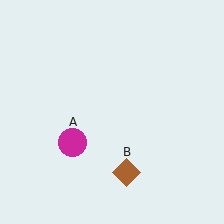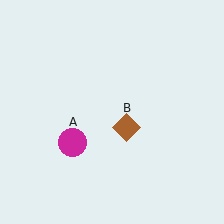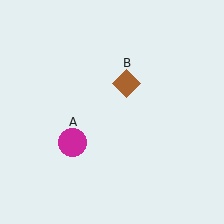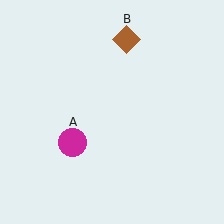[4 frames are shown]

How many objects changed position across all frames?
1 object changed position: brown diamond (object B).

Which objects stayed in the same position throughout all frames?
Magenta circle (object A) remained stationary.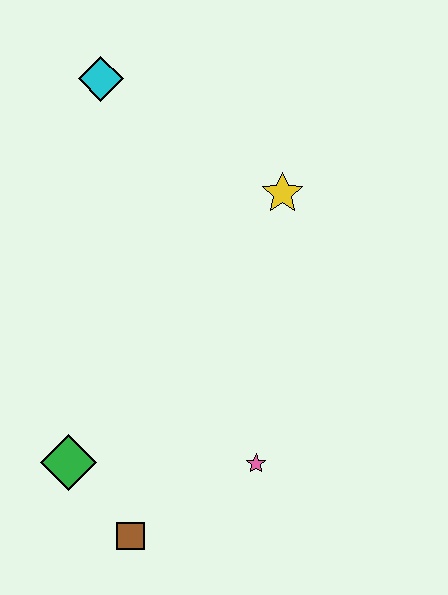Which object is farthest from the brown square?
The cyan diamond is farthest from the brown square.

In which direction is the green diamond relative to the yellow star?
The green diamond is below the yellow star.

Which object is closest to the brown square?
The green diamond is closest to the brown square.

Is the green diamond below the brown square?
No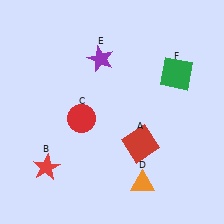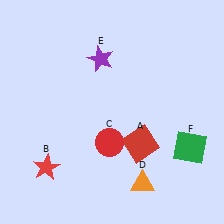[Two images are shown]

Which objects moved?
The objects that moved are: the red circle (C), the green square (F).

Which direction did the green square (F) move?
The green square (F) moved down.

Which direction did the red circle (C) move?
The red circle (C) moved right.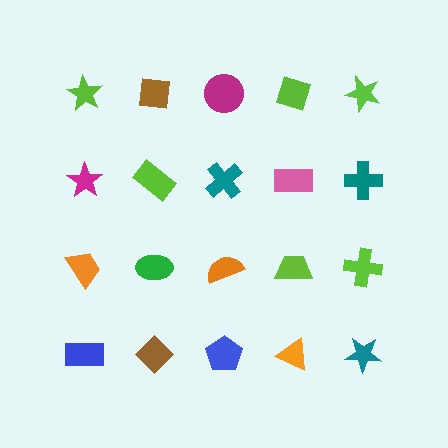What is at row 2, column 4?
A pink rectangle.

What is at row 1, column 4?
A lime diamond.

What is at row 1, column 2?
A brown square.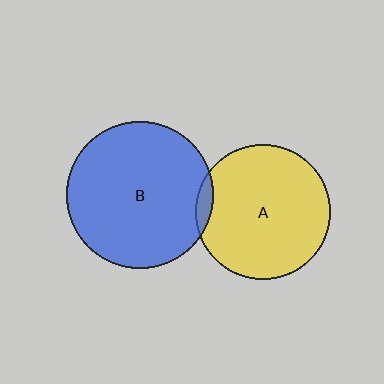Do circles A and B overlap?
Yes.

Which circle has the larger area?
Circle B (blue).